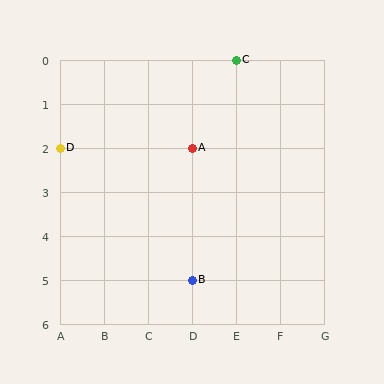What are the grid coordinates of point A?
Point A is at grid coordinates (D, 2).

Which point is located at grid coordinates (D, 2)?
Point A is at (D, 2).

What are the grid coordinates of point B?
Point B is at grid coordinates (D, 5).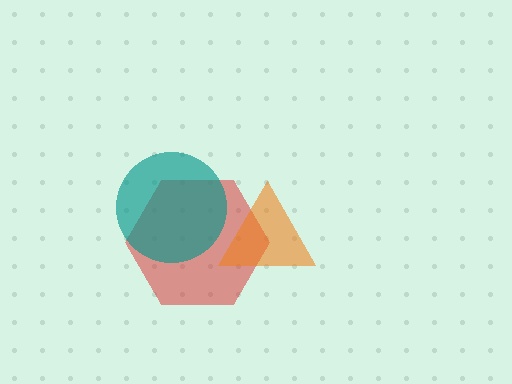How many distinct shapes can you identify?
There are 3 distinct shapes: a red hexagon, a teal circle, an orange triangle.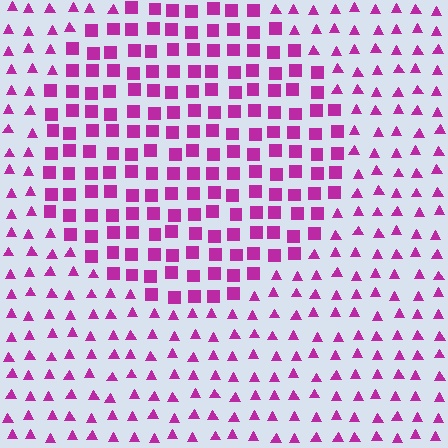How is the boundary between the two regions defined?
The boundary is defined by a change in element shape: squares inside vs. triangles outside. All elements share the same color and spacing.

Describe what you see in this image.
The image is filled with small magenta elements arranged in a uniform grid. A circle-shaped region contains squares, while the surrounding area contains triangles. The boundary is defined purely by the change in element shape.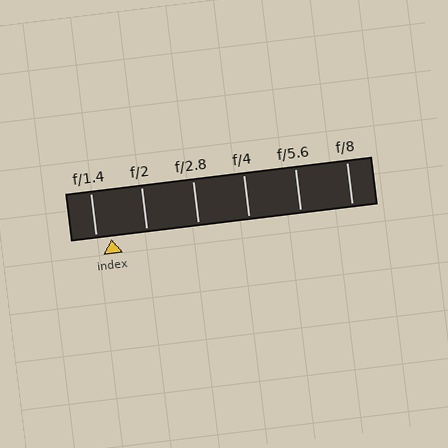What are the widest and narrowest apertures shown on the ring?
The widest aperture shown is f/1.4 and the narrowest is f/8.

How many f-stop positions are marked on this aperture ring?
There are 6 f-stop positions marked.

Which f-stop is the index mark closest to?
The index mark is closest to f/1.4.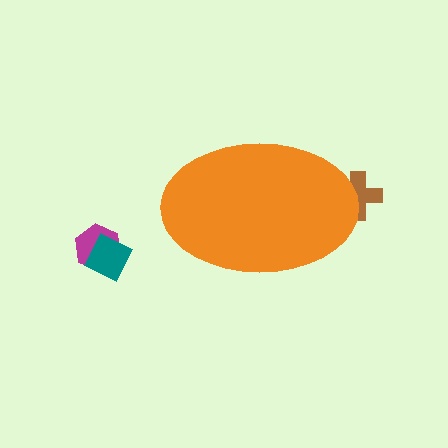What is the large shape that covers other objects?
An orange ellipse.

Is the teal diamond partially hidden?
No, the teal diamond is fully visible.